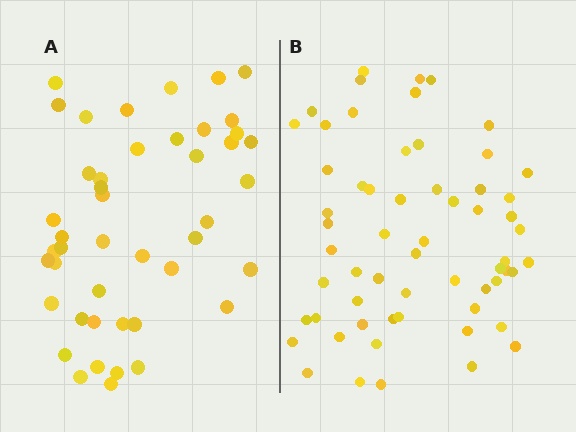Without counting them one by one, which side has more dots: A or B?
Region B (the right region) has more dots.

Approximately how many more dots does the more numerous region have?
Region B has approximately 15 more dots than region A.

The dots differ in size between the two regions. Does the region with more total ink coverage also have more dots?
No. Region A has more total ink coverage because its dots are larger, but region B actually contains more individual dots. Total area can be misleading — the number of items is what matters here.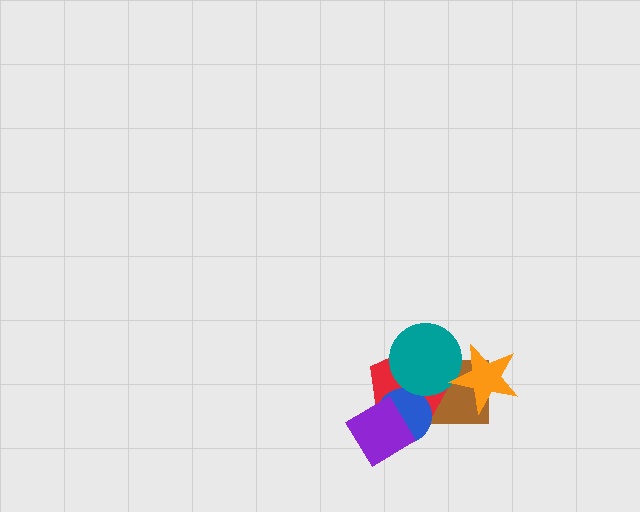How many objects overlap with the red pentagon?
4 objects overlap with the red pentagon.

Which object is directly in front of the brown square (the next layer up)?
The red pentagon is directly in front of the brown square.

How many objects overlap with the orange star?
2 objects overlap with the orange star.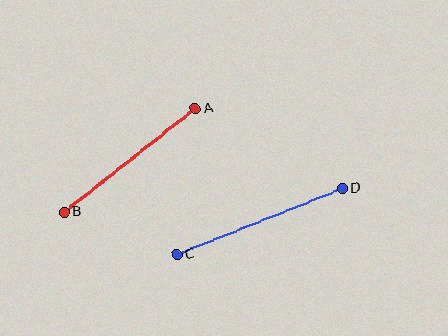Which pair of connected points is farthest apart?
Points C and D are farthest apart.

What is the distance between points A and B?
The distance is approximately 167 pixels.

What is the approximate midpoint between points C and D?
The midpoint is at approximately (260, 221) pixels.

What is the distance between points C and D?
The distance is approximately 178 pixels.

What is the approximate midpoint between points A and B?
The midpoint is at approximately (130, 160) pixels.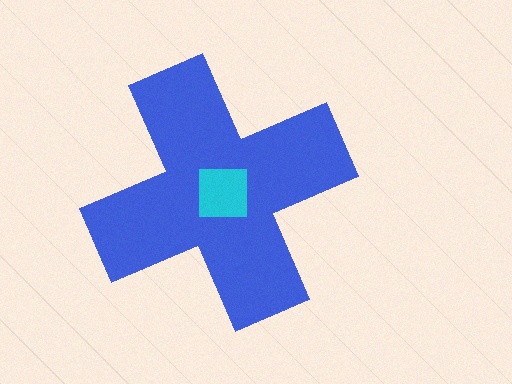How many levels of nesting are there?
2.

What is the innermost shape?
The cyan square.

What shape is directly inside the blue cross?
The cyan square.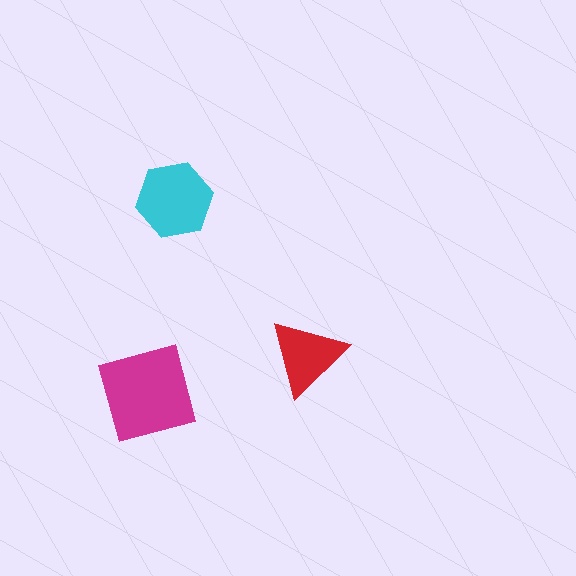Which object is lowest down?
The magenta square is bottommost.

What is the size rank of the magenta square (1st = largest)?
1st.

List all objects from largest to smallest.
The magenta square, the cyan hexagon, the red triangle.